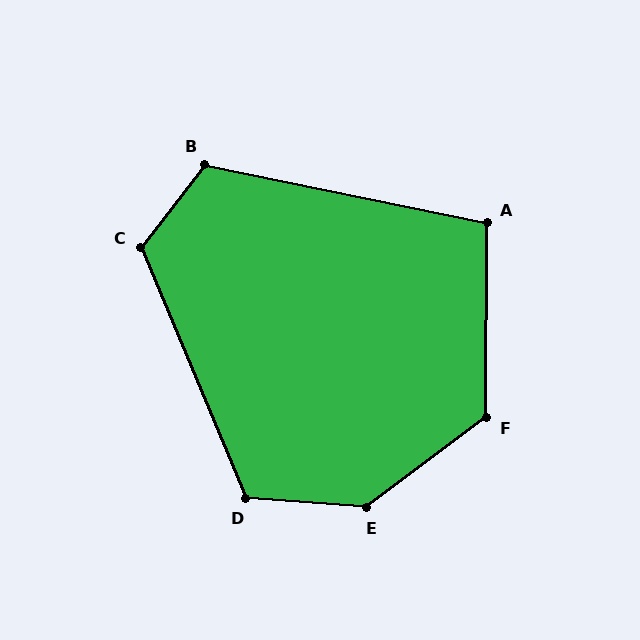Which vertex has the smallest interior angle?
A, at approximately 101 degrees.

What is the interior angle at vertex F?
Approximately 127 degrees (obtuse).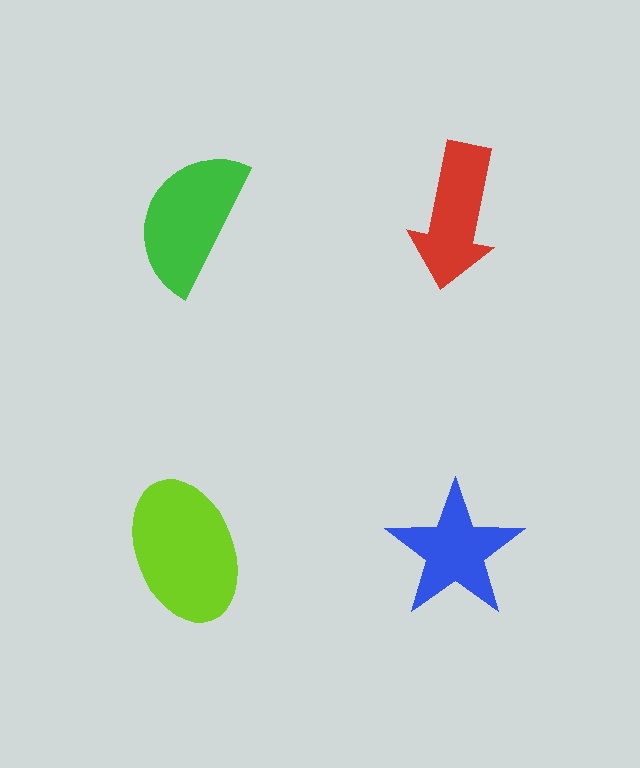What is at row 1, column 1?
A green semicircle.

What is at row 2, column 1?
A lime ellipse.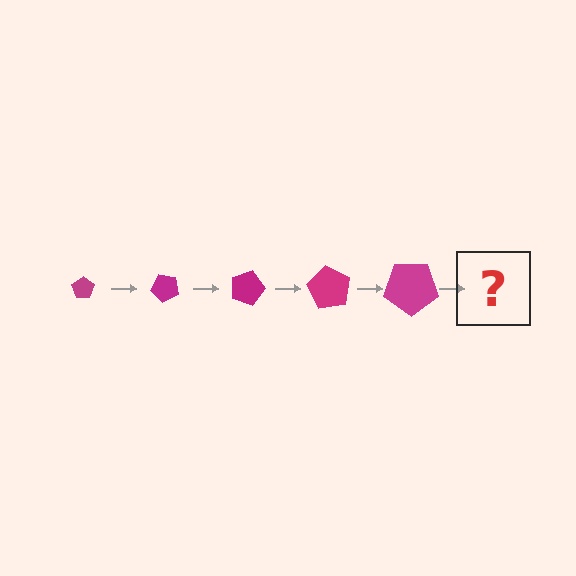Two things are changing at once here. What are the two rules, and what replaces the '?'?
The two rules are that the pentagon grows larger each step and it rotates 45 degrees each step. The '?' should be a pentagon, larger than the previous one and rotated 225 degrees from the start.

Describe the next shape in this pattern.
It should be a pentagon, larger than the previous one and rotated 225 degrees from the start.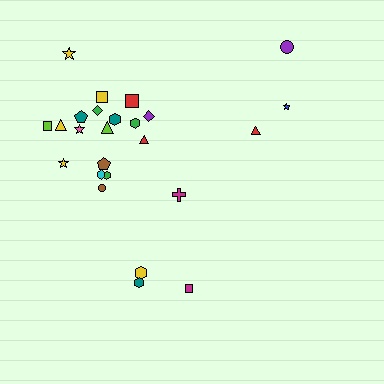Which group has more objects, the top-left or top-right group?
The top-left group.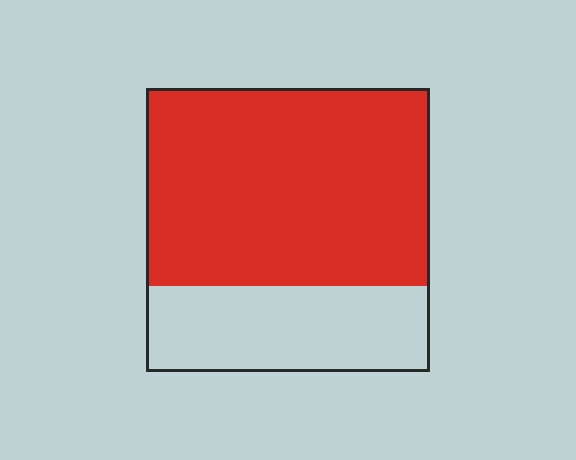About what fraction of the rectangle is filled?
About two thirds (2/3).